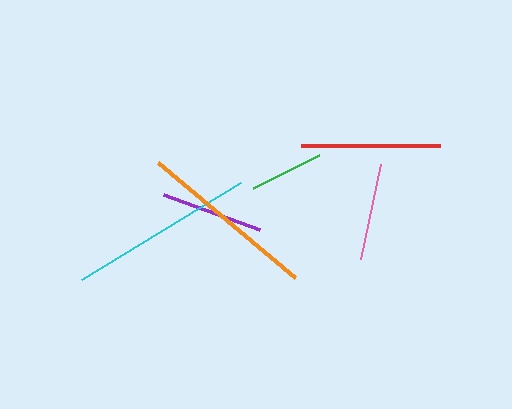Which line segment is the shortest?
The green line is the shortest at approximately 74 pixels.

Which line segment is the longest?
The cyan line is the longest at approximately 186 pixels.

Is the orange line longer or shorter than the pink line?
The orange line is longer than the pink line.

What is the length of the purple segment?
The purple segment is approximately 102 pixels long.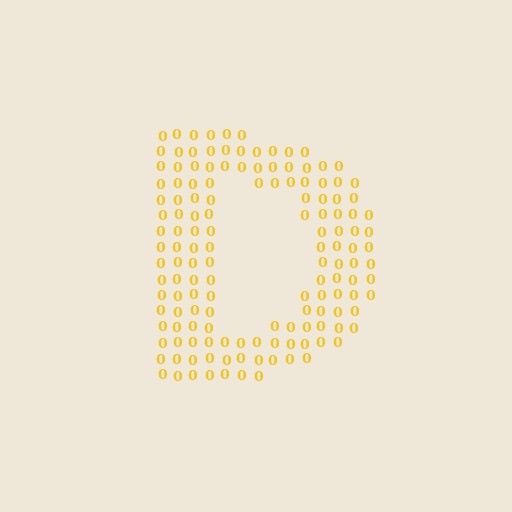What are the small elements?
The small elements are digit 0's.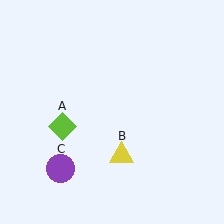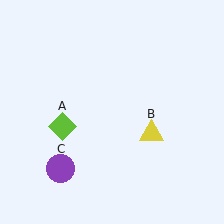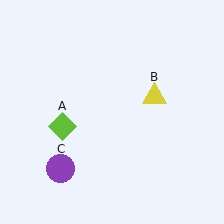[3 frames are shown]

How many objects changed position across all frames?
1 object changed position: yellow triangle (object B).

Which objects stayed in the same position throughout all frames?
Lime diamond (object A) and purple circle (object C) remained stationary.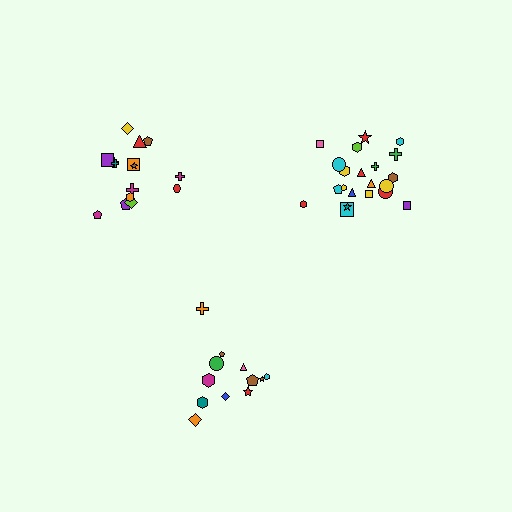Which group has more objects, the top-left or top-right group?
The top-right group.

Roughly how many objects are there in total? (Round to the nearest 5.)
Roughly 50 objects in total.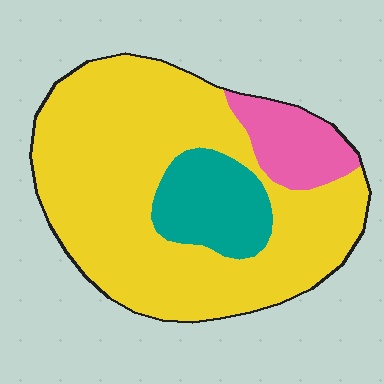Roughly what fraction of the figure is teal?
Teal covers 15% of the figure.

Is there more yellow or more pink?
Yellow.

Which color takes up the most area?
Yellow, at roughly 75%.